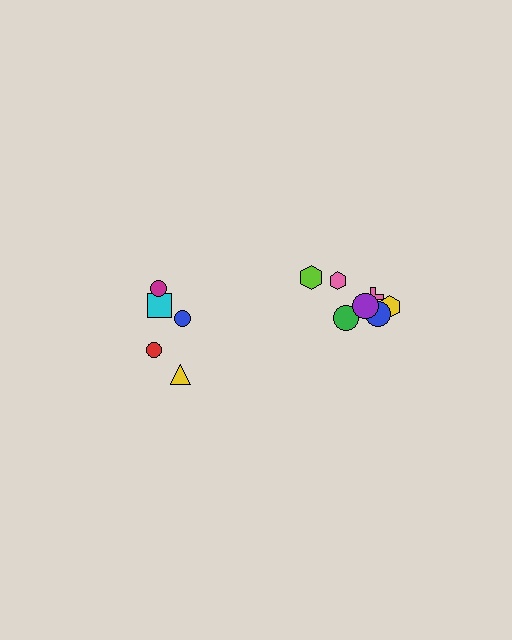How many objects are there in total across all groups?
There are 12 objects.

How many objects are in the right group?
There are 7 objects.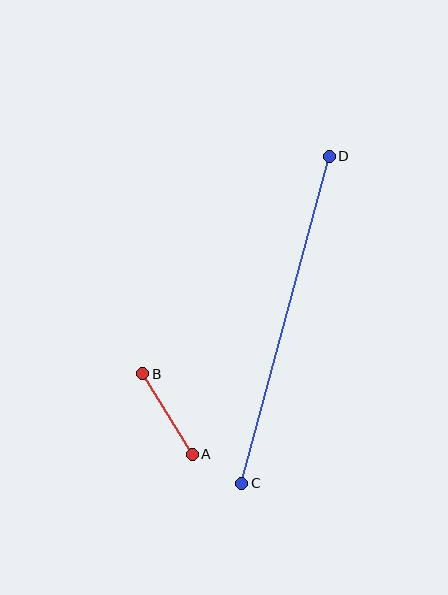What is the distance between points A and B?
The distance is approximately 94 pixels.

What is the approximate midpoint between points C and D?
The midpoint is at approximately (286, 320) pixels.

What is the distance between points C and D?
The distance is approximately 339 pixels.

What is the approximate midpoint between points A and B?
The midpoint is at approximately (168, 414) pixels.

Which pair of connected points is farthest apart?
Points C and D are farthest apart.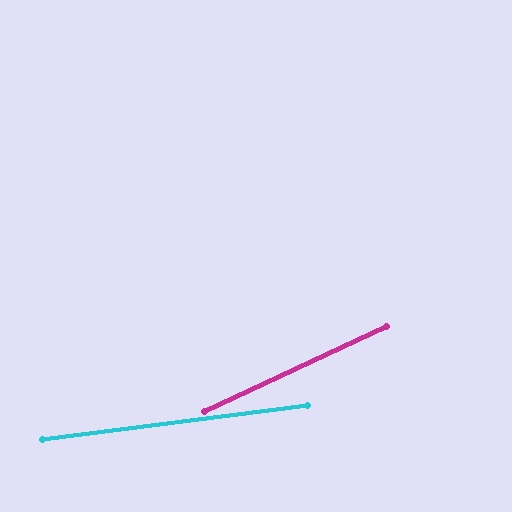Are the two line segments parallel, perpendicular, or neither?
Neither parallel nor perpendicular — they differ by about 18°.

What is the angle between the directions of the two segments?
Approximately 18 degrees.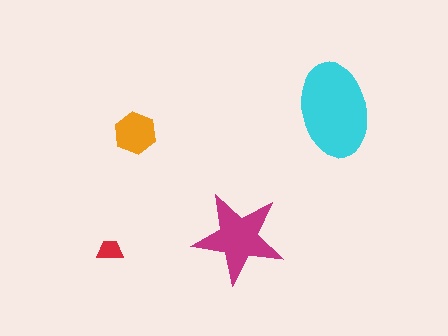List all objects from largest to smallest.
The cyan ellipse, the magenta star, the orange hexagon, the red trapezoid.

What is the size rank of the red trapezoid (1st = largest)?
4th.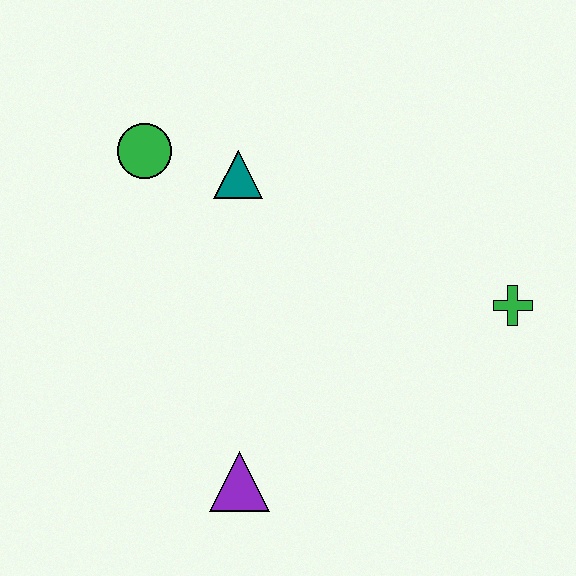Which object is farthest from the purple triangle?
The green circle is farthest from the purple triangle.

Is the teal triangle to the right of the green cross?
No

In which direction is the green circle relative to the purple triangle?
The green circle is above the purple triangle.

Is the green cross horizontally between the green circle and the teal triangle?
No